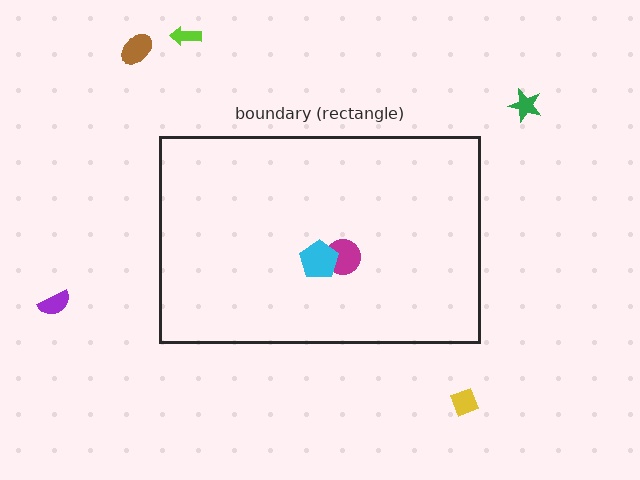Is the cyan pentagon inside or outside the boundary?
Inside.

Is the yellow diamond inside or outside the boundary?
Outside.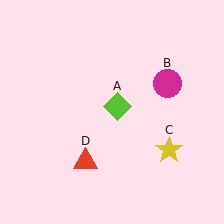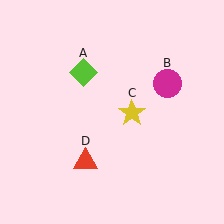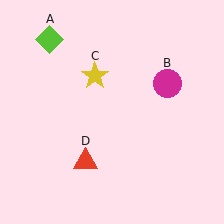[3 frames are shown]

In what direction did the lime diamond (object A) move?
The lime diamond (object A) moved up and to the left.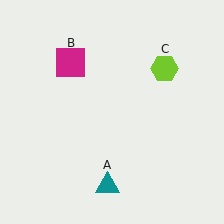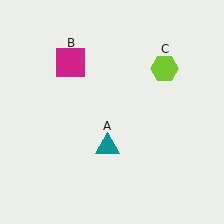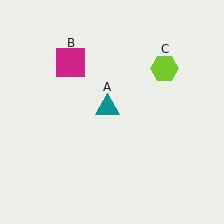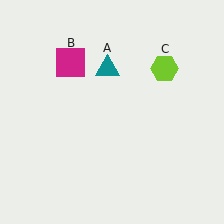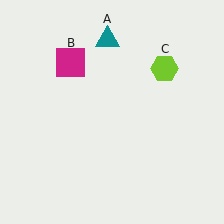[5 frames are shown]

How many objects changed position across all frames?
1 object changed position: teal triangle (object A).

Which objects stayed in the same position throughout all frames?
Magenta square (object B) and lime hexagon (object C) remained stationary.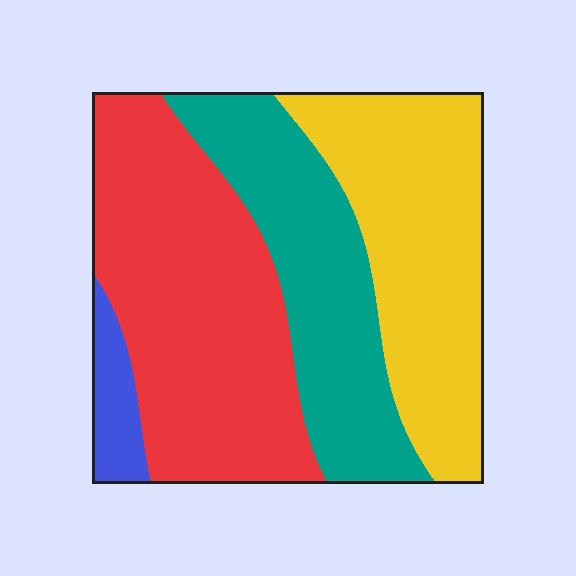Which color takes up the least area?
Blue, at roughly 5%.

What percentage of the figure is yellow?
Yellow takes up between a quarter and a half of the figure.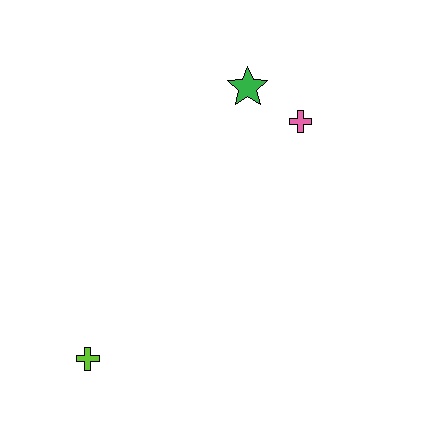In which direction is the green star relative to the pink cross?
The green star is to the left of the pink cross.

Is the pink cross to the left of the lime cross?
No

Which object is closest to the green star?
The pink cross is closest to the green star.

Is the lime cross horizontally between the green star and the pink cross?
No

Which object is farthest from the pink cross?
The lime cross is farthest from the pink cross.